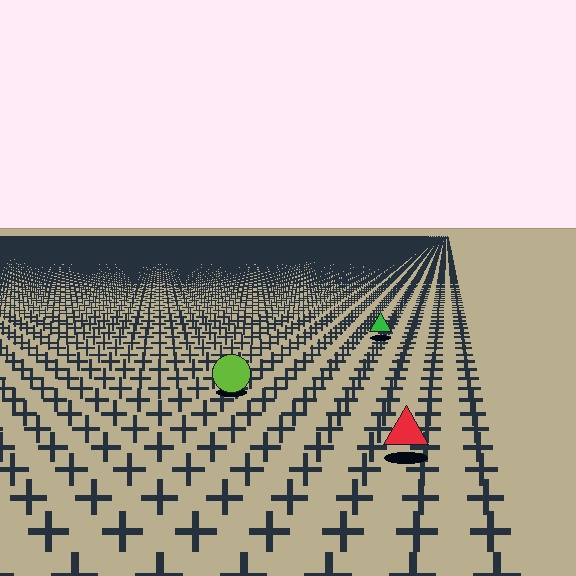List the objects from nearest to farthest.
From nearest to farthest: the red triangle, the lime circle, the green triangle.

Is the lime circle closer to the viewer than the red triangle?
No. The red triangle is closer — you can tell from the texture gradient: the ground texture is coarser near it.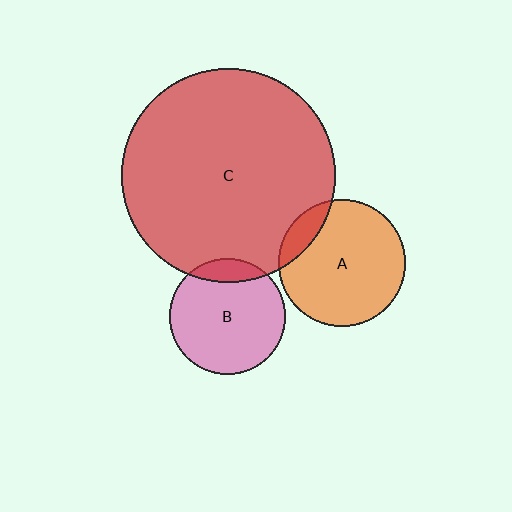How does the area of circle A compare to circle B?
Approximately 1.2 times.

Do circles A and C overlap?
Yes.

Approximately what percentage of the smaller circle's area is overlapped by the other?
Approximately 10%.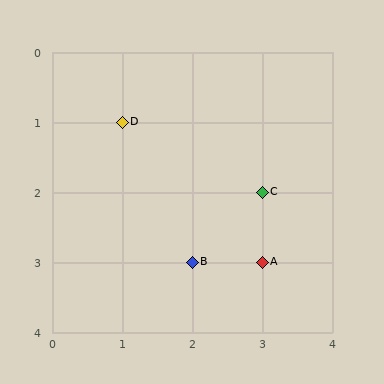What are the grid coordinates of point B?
Point B is at grid coordinates (2, 3).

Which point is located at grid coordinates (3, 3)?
Point A is at (3, 3).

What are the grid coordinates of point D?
Point D is at grid coordinates (1, 1).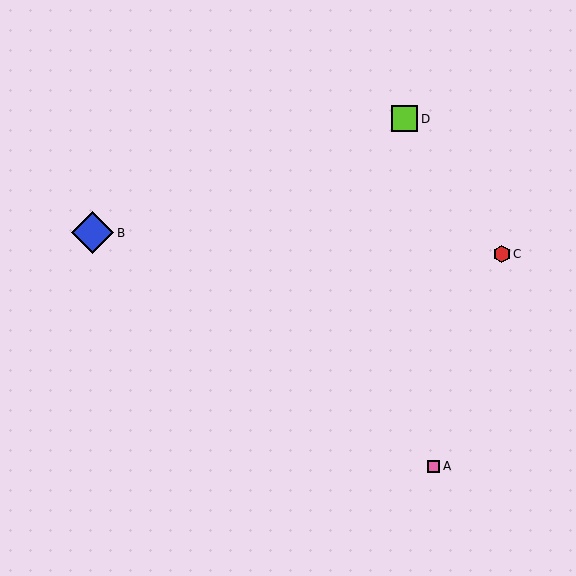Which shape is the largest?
The blue diamond (labeled B) is the largest.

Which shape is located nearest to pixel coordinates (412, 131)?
The lime square (labeled D) at (405, 119) is nearest to that location.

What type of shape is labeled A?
Shape A is a pink square.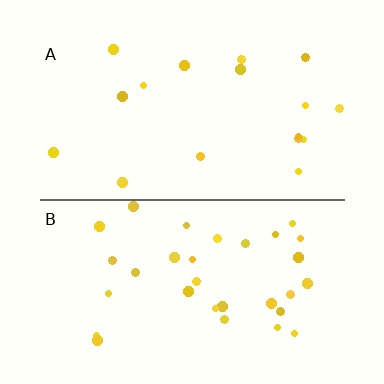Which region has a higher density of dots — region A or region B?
B (the bottom).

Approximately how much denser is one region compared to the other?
Approximately 1.9× — region B over region A.